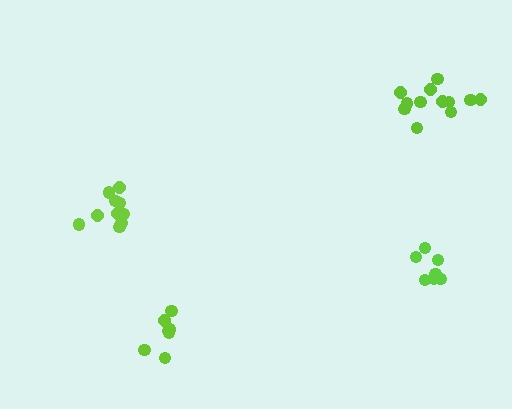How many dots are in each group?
Group 1: 7 dots, Group 2: 7 dots, Group 3: 10 dots, Group 4: 12 dots (36 total).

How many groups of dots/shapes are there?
There are 4 groups.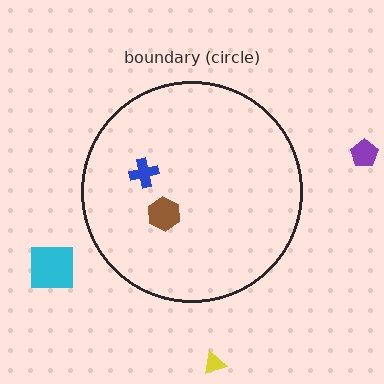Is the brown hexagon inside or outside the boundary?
Inside.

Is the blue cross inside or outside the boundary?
Inside.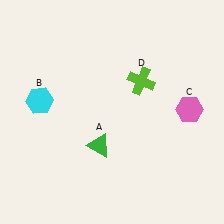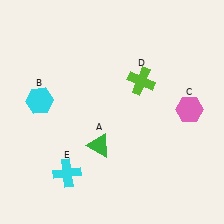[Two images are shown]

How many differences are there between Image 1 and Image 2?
There is 1 difference between the two images.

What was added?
A cyan cross (E) was added in Image 2.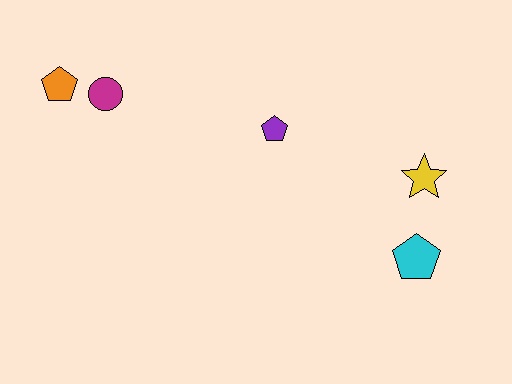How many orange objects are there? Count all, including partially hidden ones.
There is 1 orange object.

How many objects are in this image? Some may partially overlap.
There are 5 objects.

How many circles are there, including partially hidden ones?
There is 1 circle.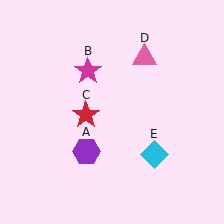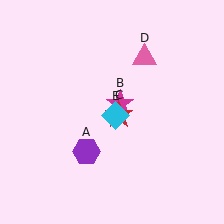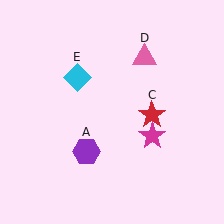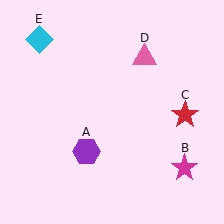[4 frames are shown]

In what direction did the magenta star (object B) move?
The magenta star (object B) moved down and to the right.